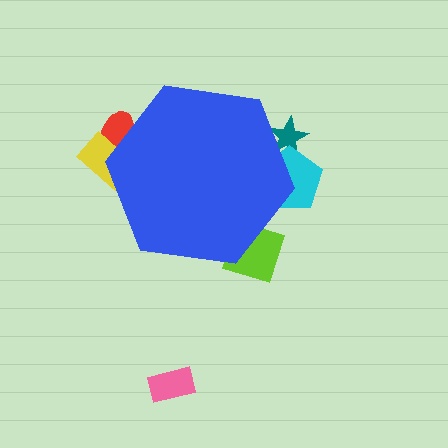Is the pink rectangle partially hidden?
No, the pink rectangle is fully visible.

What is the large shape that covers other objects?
A blue hexagon.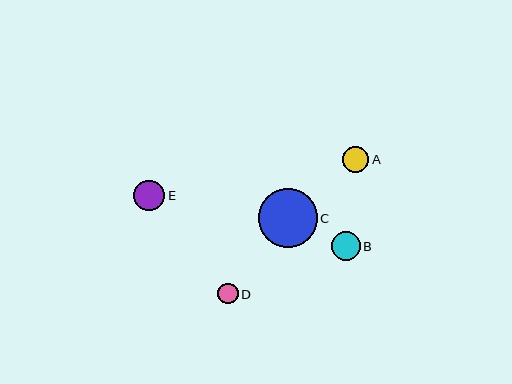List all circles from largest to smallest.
From largest to smallest: C, E, B, A, D.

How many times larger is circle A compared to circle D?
Circle A is approximately 1.3 times the size of circle D.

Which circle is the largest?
Circle C is the largest with a size of approximately 59 pixels.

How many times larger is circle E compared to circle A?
Circle E is approximately 1.2 times the size of circle A.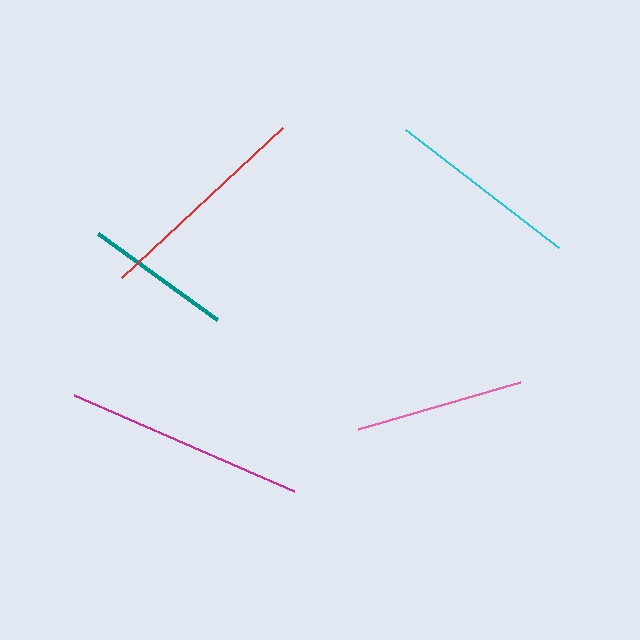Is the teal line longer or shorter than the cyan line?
The cyan line is longer than the teal line.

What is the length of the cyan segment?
The cyan segment is approximately 193 pixels long.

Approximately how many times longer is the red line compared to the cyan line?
The red line is approximately 1.1 times the length of the cyan line.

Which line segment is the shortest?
The teal line is the shortest at approximately 147 pixels.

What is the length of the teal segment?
The teal segment is approximately 147 pixels long.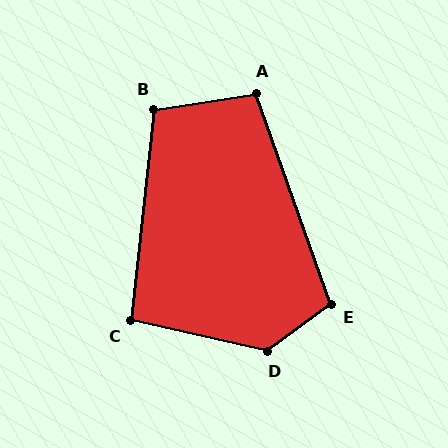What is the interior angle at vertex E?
Approximately 106 degrees (obtuse).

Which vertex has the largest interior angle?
D, at approximately 132 degrees.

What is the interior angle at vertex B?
Approximately 105 degrees (obtuse).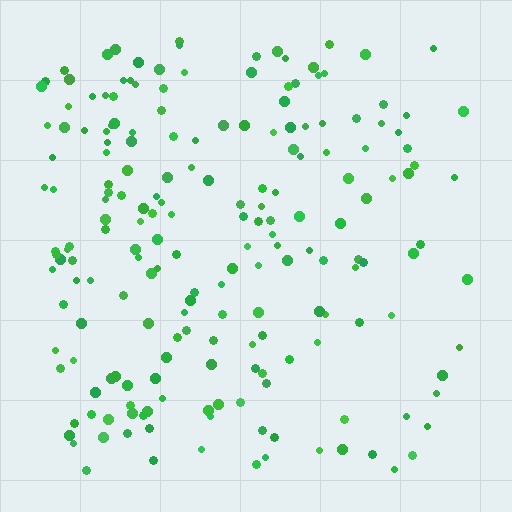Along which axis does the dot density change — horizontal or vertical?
Horizontal.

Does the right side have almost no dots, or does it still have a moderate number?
Still a moderate number, just noticeably fewer than the left.